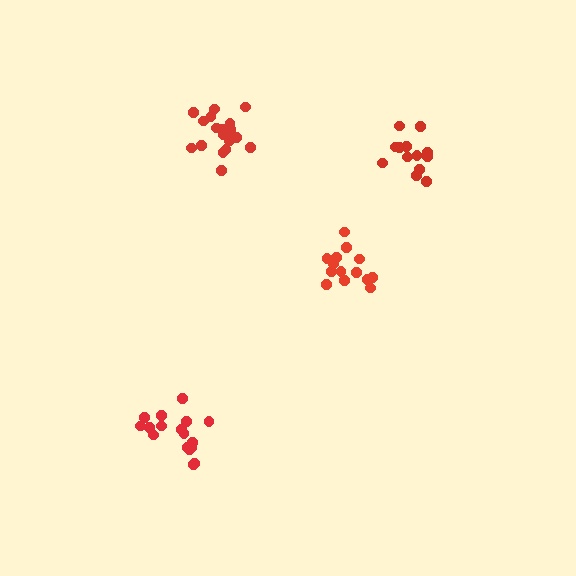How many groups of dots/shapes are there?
There are 4 groups.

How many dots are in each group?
Group 1: 13 dots, Group 2: 19 dots, Group 3: 14 dots, Group 4: 17 dots (63 total).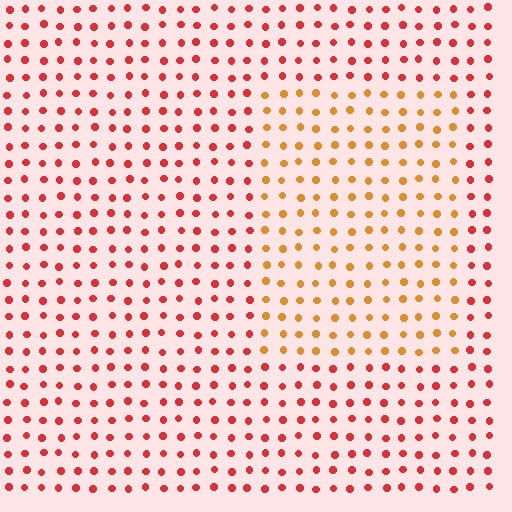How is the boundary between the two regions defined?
The boundary is defined purely by a slight shift in hue (about 38 degrees). Spacing, size, and orientation are identical on both sides.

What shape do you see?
I see a rectangle.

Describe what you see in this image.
The image is filled with small red elements in a uniform arrangement. A rectangle-shaped region is visible where the elements are tinted to a slightly different hue, forming a subtle color boundary.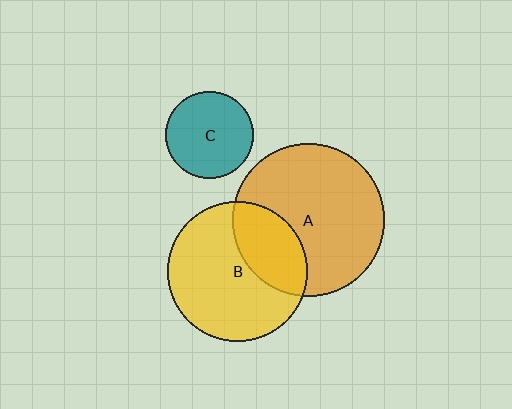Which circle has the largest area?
Circle A (orange).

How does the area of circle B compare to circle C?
Approximately 2.6 times.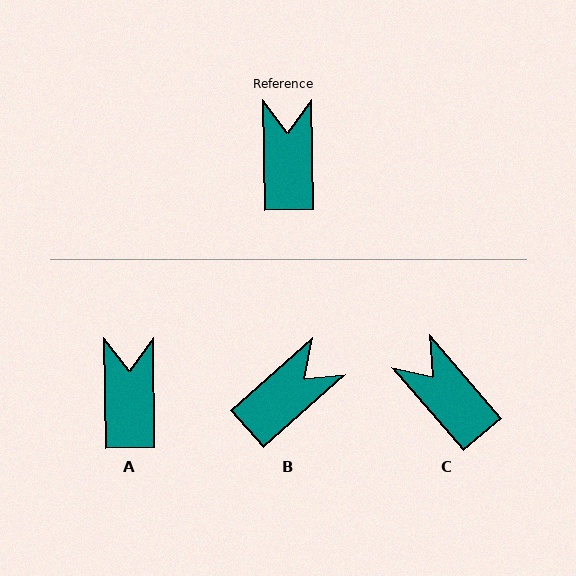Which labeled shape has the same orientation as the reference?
A.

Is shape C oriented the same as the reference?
No, it is off by about 40 degrees.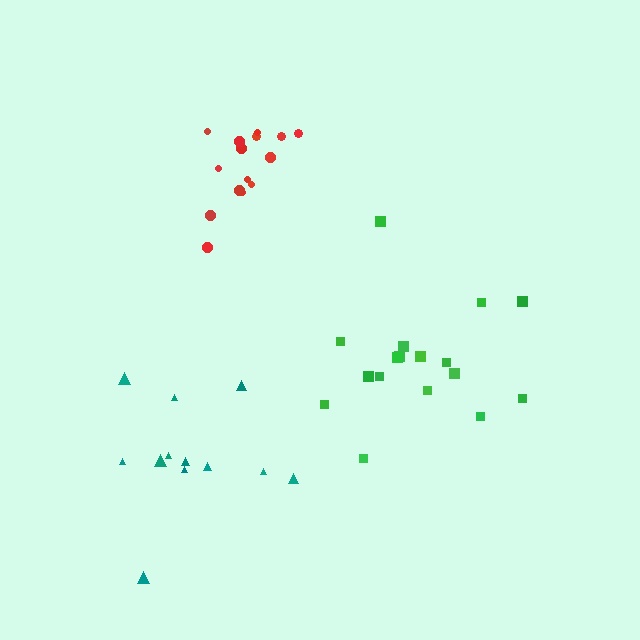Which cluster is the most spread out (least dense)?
Teal.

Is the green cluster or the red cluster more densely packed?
Red.